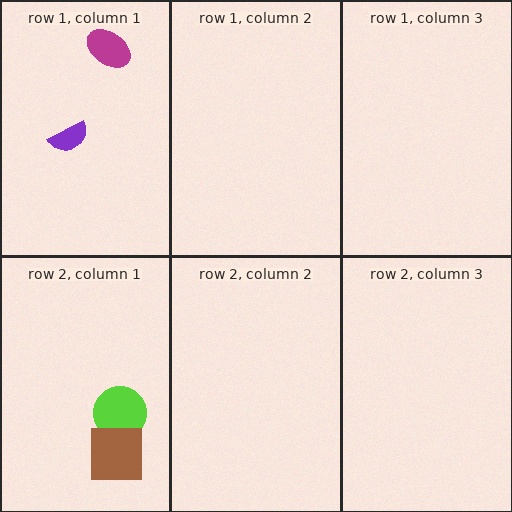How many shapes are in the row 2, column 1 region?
2.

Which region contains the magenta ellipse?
The row 1, column 1 region.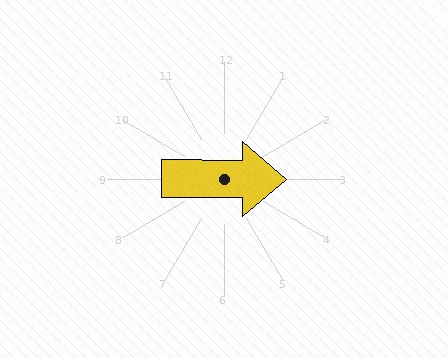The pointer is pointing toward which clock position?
Roughly 3 o'clock.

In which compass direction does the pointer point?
East.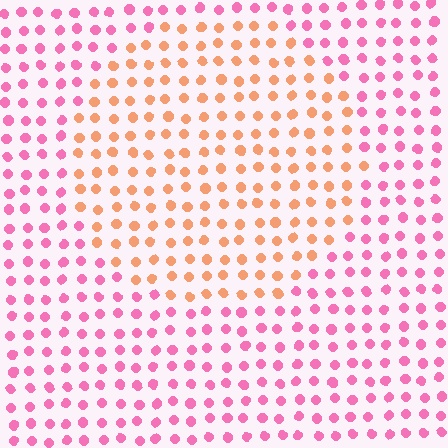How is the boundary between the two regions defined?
The boundary is defined purely by a slight shift in hue (about 52 degrees). Spacing, size, and orientation are identical on both sides.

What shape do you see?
I see a circle.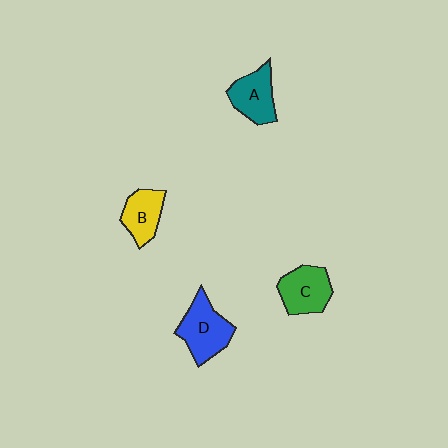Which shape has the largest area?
Shape D (blue).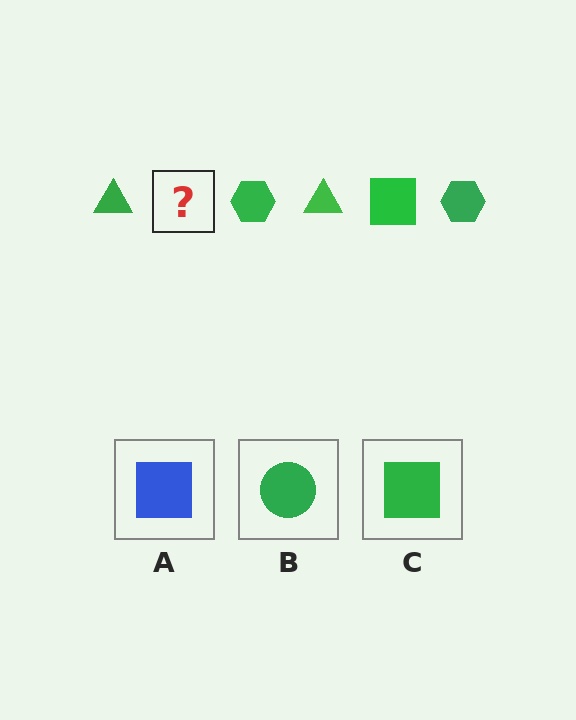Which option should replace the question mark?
Option C.